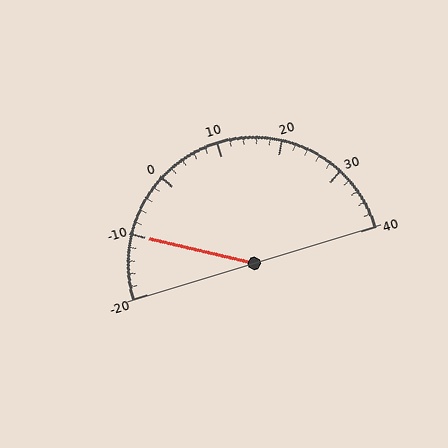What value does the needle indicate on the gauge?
The needle indicates approximately -10.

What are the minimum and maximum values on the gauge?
The gauge ranges from -20 to 40.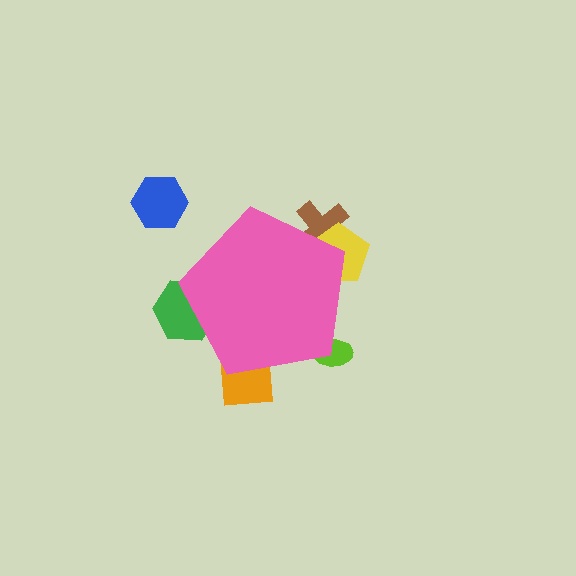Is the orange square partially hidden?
Yes, the orange square is partially hidden behind the pink pentagon.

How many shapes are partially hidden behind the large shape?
5 shapes are partially hidden.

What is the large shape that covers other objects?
A pink pentagon.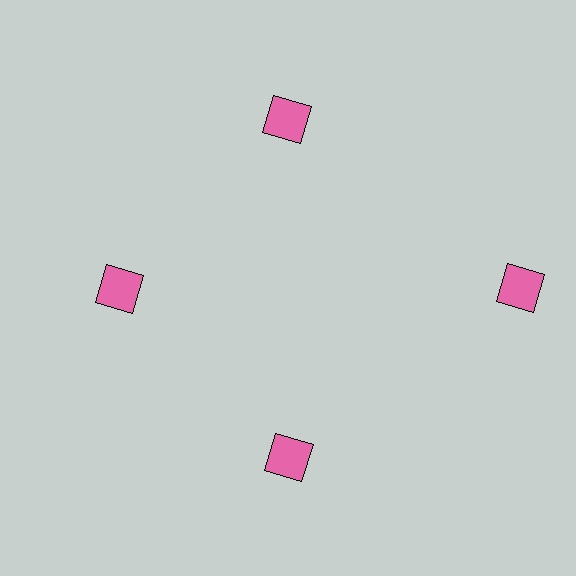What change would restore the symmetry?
The symmetry would be restored by moving it inward, back onto the ring so that all 4 squares sit at equal angles and equal distance from the center.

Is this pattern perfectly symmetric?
No. The 4 pink squares are arranged in a ring, but one element near the 3 o'clock position is pushed outward from the center, breaking the 4-fold rotational symmetry.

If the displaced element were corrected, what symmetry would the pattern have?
It would have 4-fold rotational symmetry — the pattern would map onto itself every 90 degrees.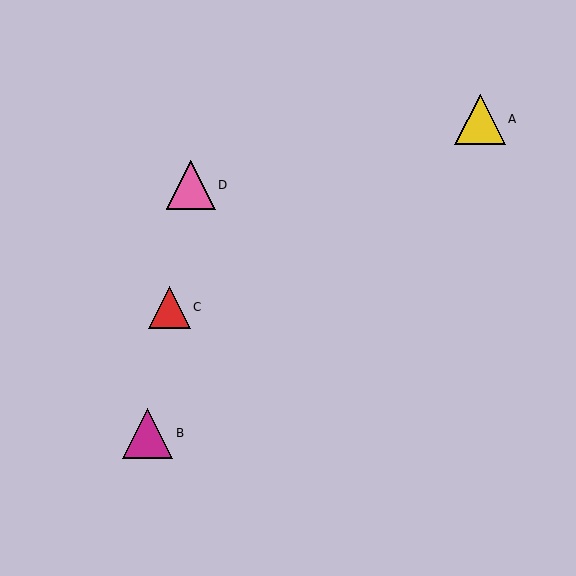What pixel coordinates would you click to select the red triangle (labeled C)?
Click at (169, 307) to select the red triangle C.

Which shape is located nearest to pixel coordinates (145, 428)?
The magenta triangle (labeled B) at (148, 433) is nearest to that location.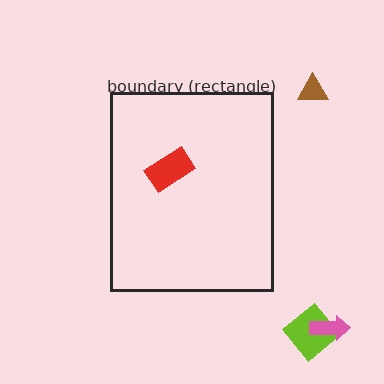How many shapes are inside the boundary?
1 inside, 3 outside.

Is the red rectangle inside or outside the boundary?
Inside.